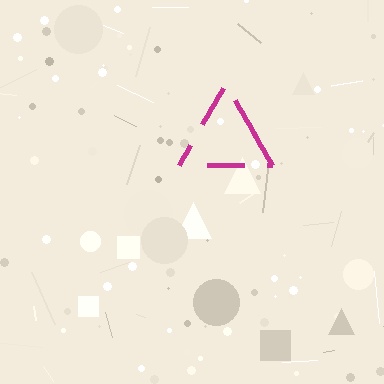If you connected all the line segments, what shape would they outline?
They would outline a triangle.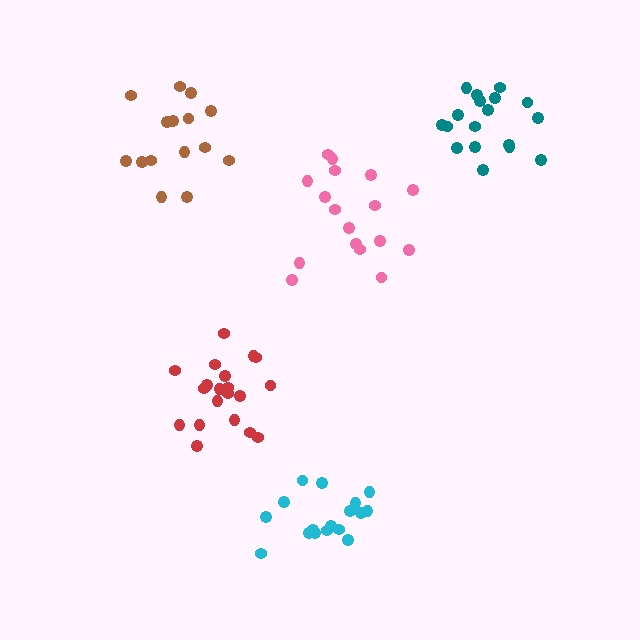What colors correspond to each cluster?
The clusters are colored: red, pink, cyan, brown, teal.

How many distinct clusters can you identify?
There are 5 distinct clusters.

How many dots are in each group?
Group 1: 20 dots, Group 2: 17 dots, Group 3: 17 dots, Group 4: 15 dots, Group 5: 18 dots (87 total).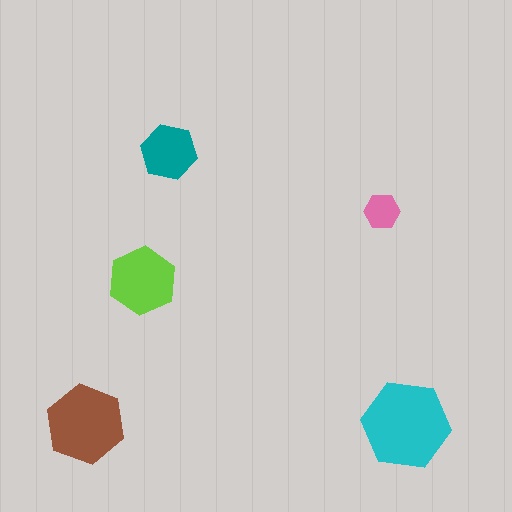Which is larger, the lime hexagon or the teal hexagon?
The lime one.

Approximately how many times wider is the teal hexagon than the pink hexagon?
About 1.5 times wider.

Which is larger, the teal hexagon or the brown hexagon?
The brown one.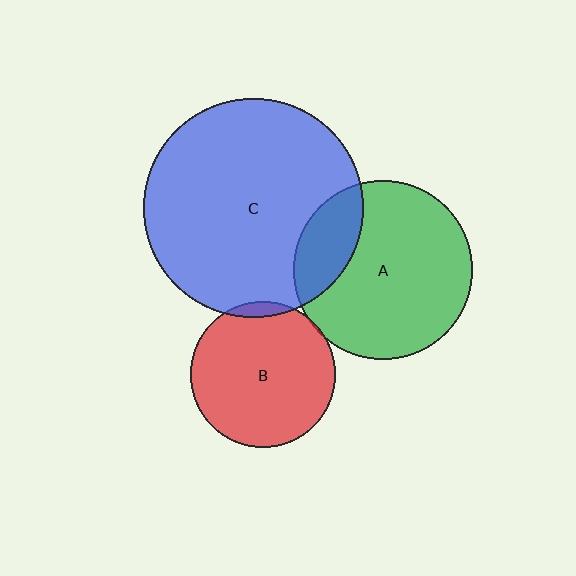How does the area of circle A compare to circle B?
Approximately 1.5 times.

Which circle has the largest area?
Circle C (blue).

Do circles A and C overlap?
Yes.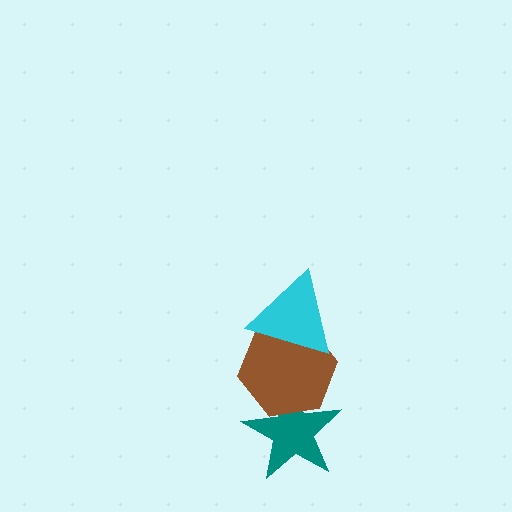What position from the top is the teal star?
The teal star is 3rd from the top.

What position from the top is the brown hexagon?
The brown hexagon is 2nd from the top.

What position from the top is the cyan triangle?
The cyan triangle is 1st from the top.